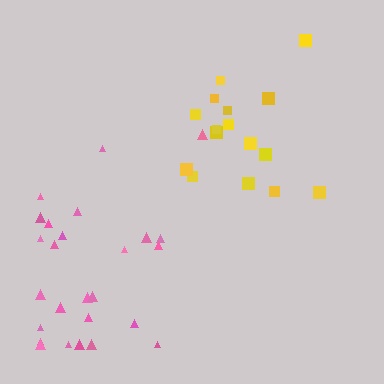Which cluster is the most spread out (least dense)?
Pink.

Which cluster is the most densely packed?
Yellow.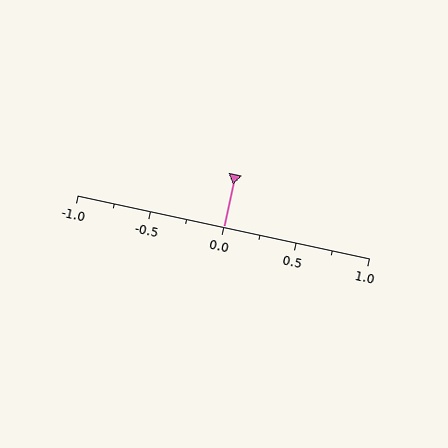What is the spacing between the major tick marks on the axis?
The major ticks are spaced 0.5 apart.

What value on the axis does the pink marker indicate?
The marker indicates approximately 0.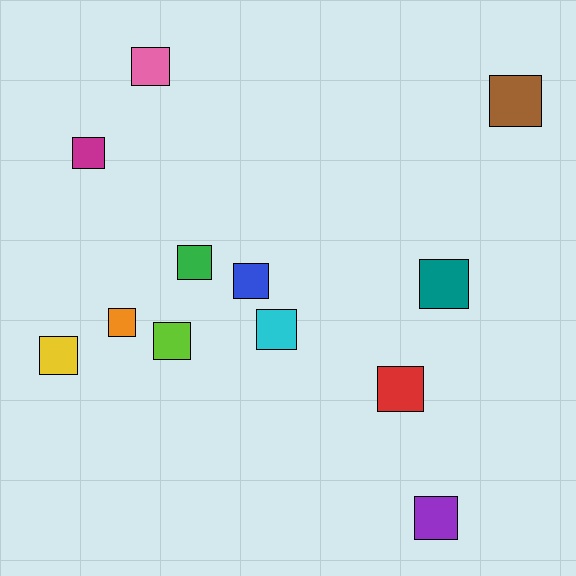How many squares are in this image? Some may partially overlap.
There are 12 squares.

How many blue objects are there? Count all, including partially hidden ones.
There is 1 blue object.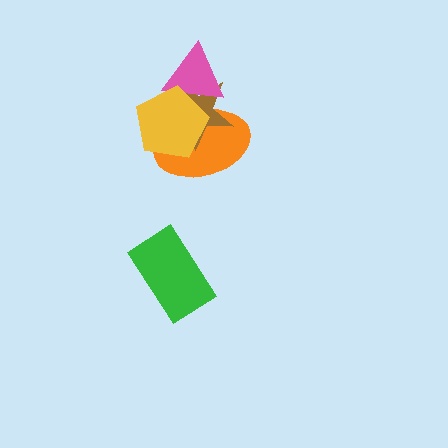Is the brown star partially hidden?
Yes, it is partially covered by another shape.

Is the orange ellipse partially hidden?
Yes, it is partially covered by another shape.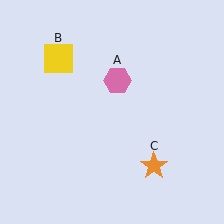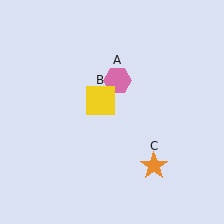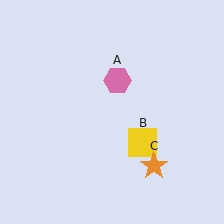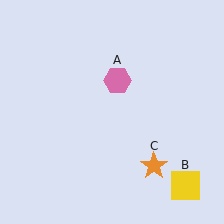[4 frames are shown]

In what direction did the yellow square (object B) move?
The yellow square (object B) moved down and to the right.